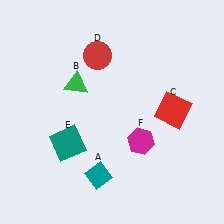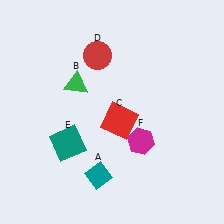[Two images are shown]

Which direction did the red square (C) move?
The red square (C) moved left.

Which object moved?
The red square (C) moved left.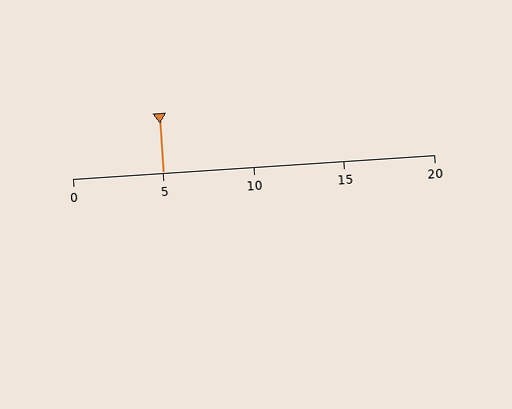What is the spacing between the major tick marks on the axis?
The major ticks are spaced 5 apart.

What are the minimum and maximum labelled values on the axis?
The axis runs from 0 to 20.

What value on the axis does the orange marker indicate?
The marker indicates approximately 5.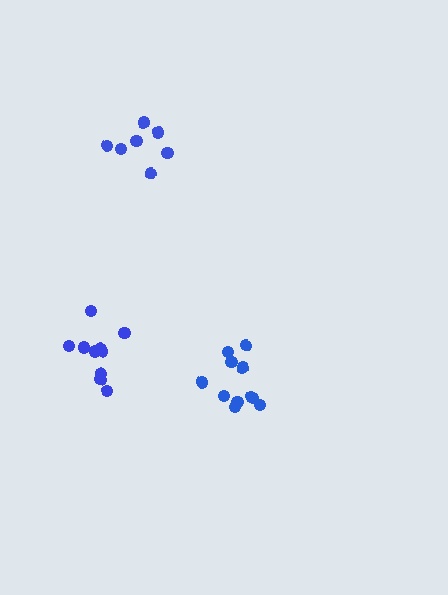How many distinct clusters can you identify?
There are 3 distinct clusters.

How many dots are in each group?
Group 1: 7 dots, Group 2: 11 dots, Group 3: 10 dots (28 total).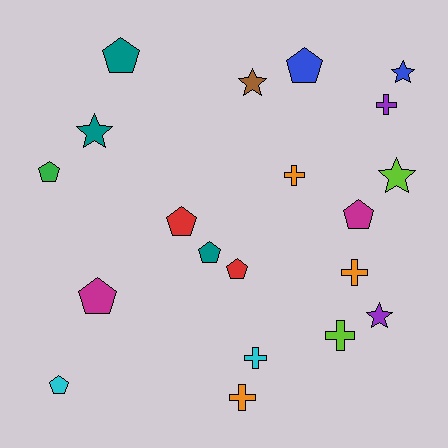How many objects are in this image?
There are 20 objects.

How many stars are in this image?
There are 5 stars.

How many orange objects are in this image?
There are 3 orange objects.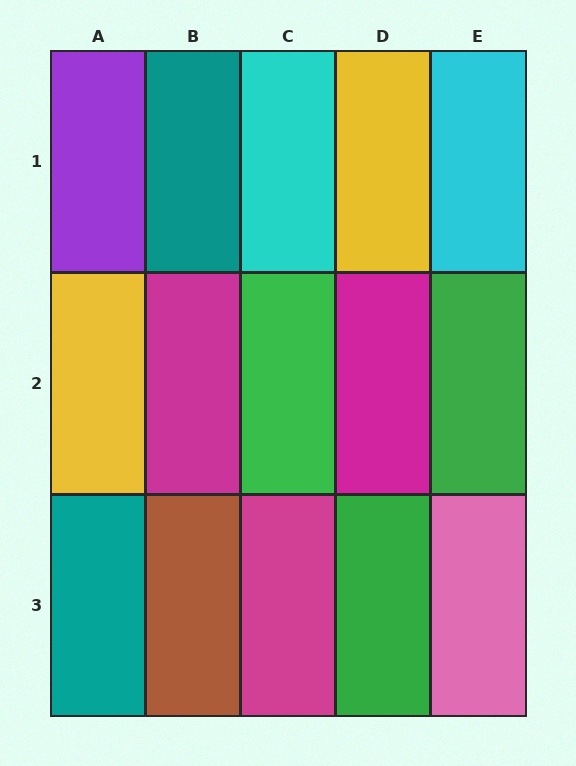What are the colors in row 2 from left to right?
Yellow, magenta, green, magenta, green.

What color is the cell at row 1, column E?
Cyan.